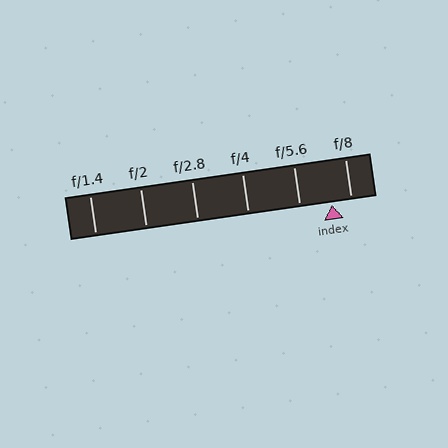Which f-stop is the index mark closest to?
The index mark is closest to f/8.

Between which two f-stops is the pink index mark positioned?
The index mark is between f/5.6 and f/8.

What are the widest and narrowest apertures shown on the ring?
The widest aperture shown is f/1.4 and the narrowest is f/8.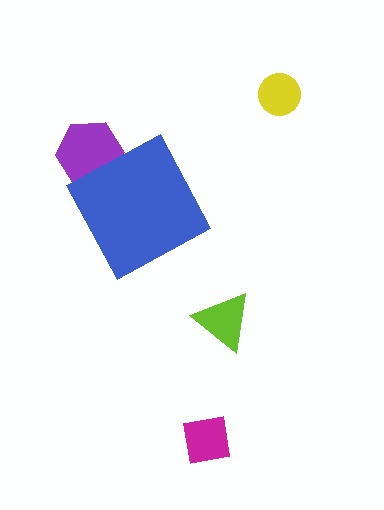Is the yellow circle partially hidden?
No, the yellow circle is fully visible.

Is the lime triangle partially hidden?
No, the lime triangle is fully visible.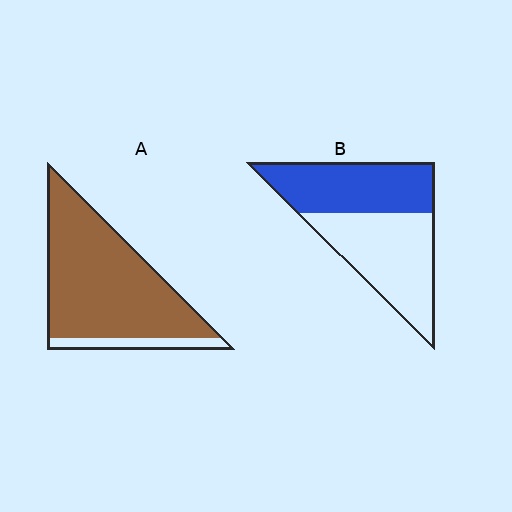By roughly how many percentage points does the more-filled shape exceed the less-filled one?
By roughly 40 percentage points (A over B).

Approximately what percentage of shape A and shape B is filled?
A is approximately 90% and B is approximately 45%.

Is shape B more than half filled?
Roughly half.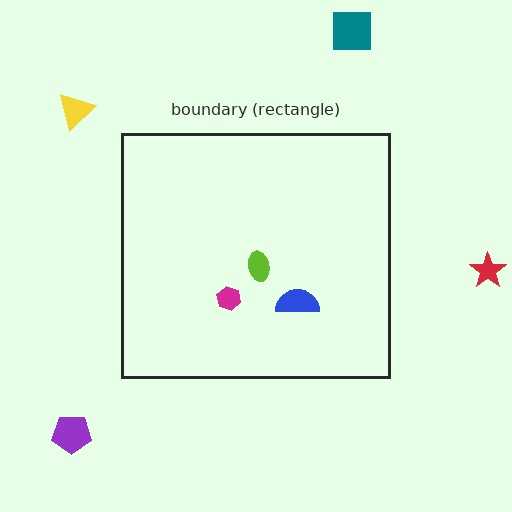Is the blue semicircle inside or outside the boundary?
Inside.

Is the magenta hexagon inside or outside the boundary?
Inside.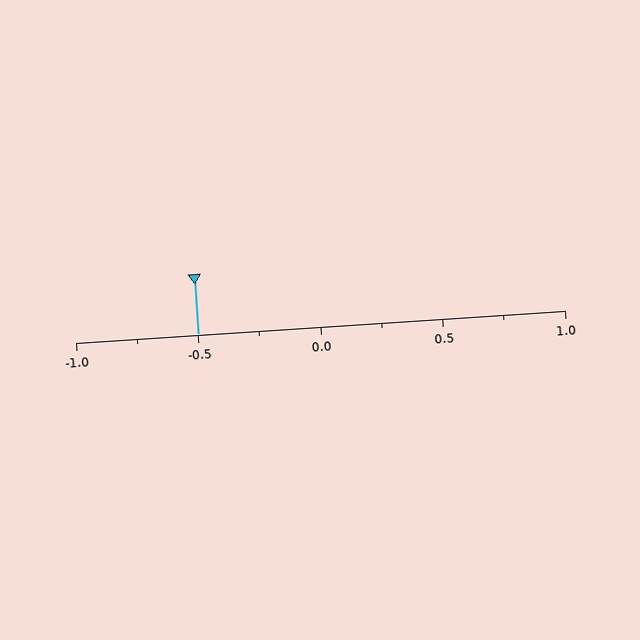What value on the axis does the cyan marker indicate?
The marker indicates approximately -0.5.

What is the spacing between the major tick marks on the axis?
The major ticks are spaced 0.5 apart.